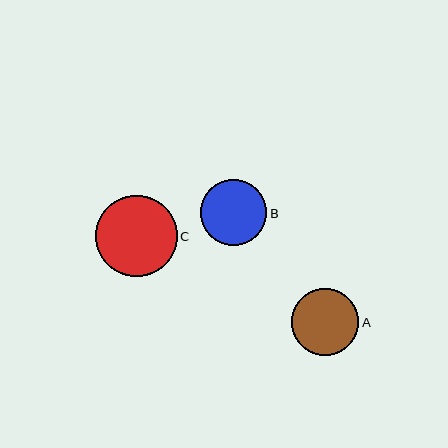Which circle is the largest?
Circle C is the largest with a size of approximately 82 pixels.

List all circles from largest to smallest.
From largest to smallest: C, A, B.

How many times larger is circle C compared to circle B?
Circle C is approximately 1.2 times the size of circle B.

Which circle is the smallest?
Circle B is the smallest with a size of approximately 67 pixels.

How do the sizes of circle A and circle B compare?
Circle A and circle B are approximately the same size.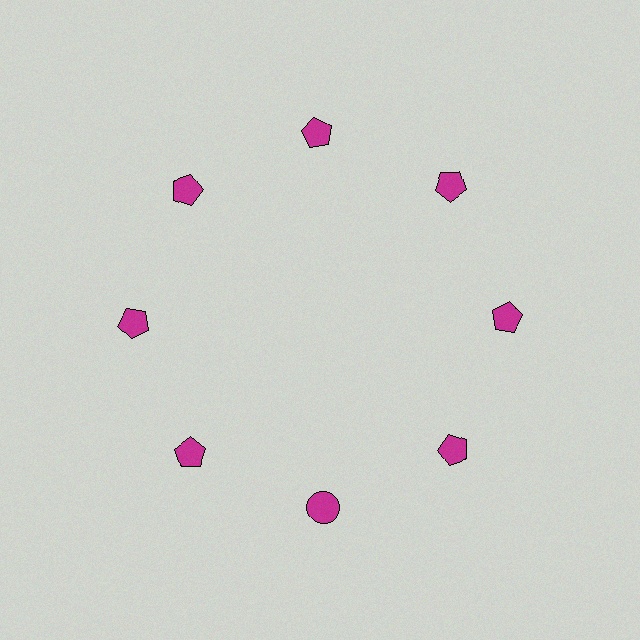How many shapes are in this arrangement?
There are 8 shapes arranged in a ring pattern.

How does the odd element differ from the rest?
It has a different shape: circle instead of pentagon.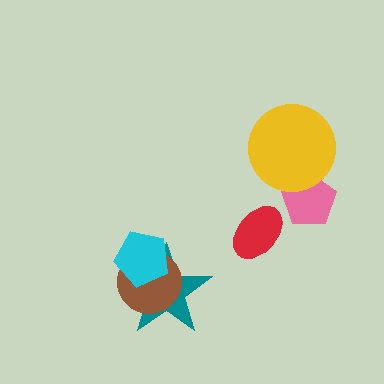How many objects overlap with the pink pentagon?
1 object overlaps with the pink pentagon.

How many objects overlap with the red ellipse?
0 objects overlap with the red ellipse.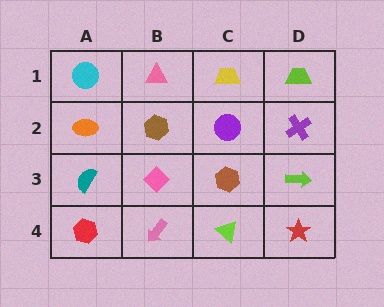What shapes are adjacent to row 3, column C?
A purple circle (row 2, column C), a lime triangle (row 4, column C), a pink diamond (row 3, column B), a lime arrow (row 3, column D).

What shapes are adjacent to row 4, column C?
A brown hexagon (row 3, column C), a pink arrow (row 4, column B), a red star (row 4, column D).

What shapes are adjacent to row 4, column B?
A pink diamond (row 3, column B), a red hexagon (row 4, column A), a lime triangle (row 4, column C).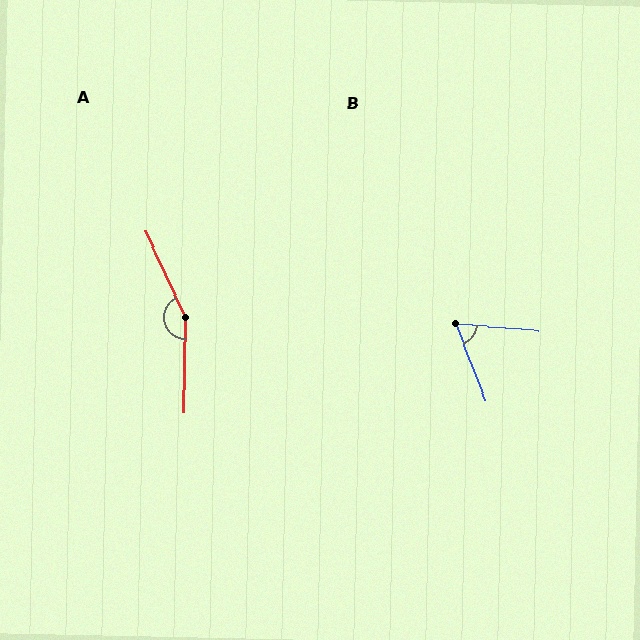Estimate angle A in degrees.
Approximately 155 degrees.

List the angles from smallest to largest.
B (64°), A (155°).